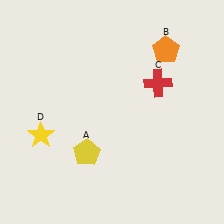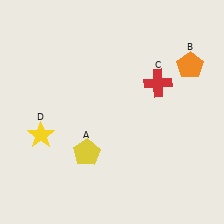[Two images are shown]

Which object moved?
The orange pentagon (B) moved right.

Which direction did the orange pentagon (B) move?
The orange pentagon (B) moved right.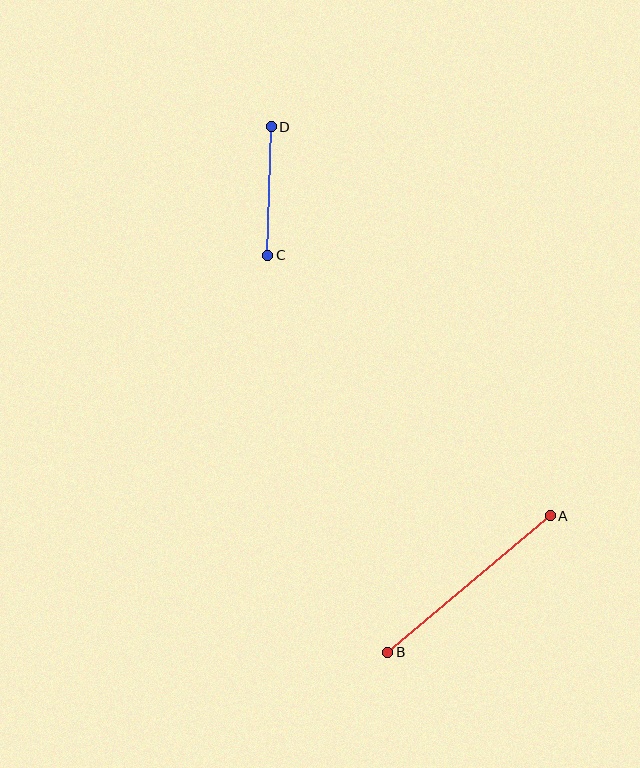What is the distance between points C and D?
The distance is approximately 129 pixels.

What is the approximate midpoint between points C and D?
The midpoint is at approximately (269, 191) pixels.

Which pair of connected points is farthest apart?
Points A and B are farthest apart.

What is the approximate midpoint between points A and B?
The midpoint is at approximately (469, 584) pixels.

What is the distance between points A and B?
The distance is approximately 212 pixels.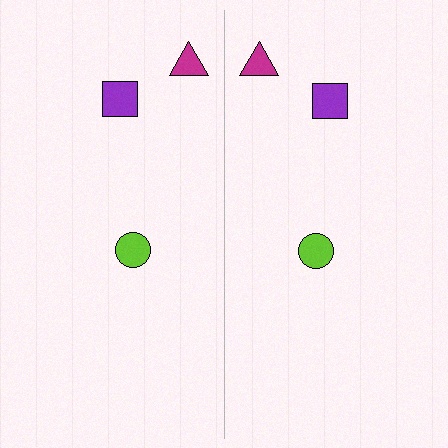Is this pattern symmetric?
Yes, this pattern has bilateral (reflection) symmetry.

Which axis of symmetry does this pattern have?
The pattern has a vertical axis of symmetry running through the center of the image.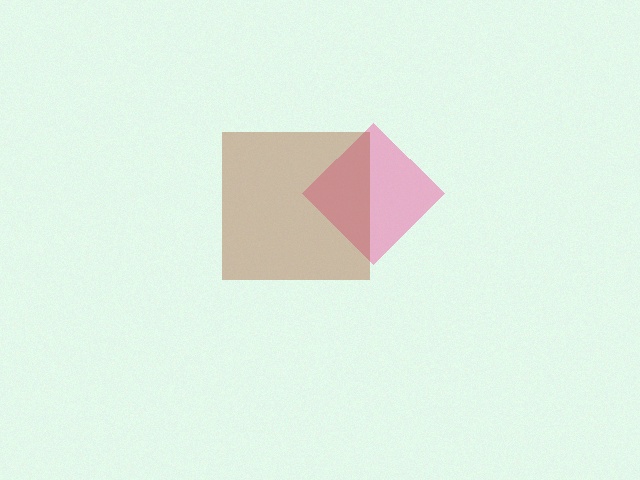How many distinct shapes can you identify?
There are 2 distinct shapes: a pink diamond, a brown square.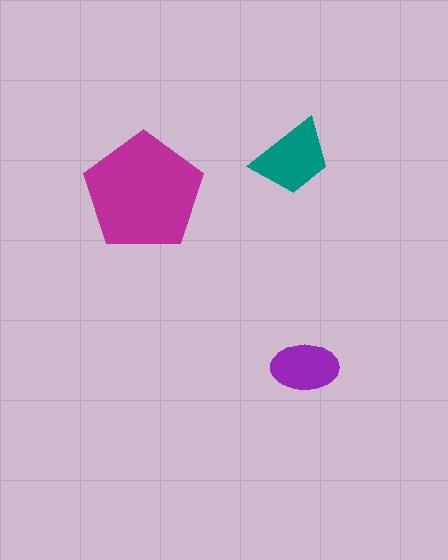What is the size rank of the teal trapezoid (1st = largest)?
2nd.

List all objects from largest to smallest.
The magenta pentagon, the teal trapezoid, the purple ellipse.